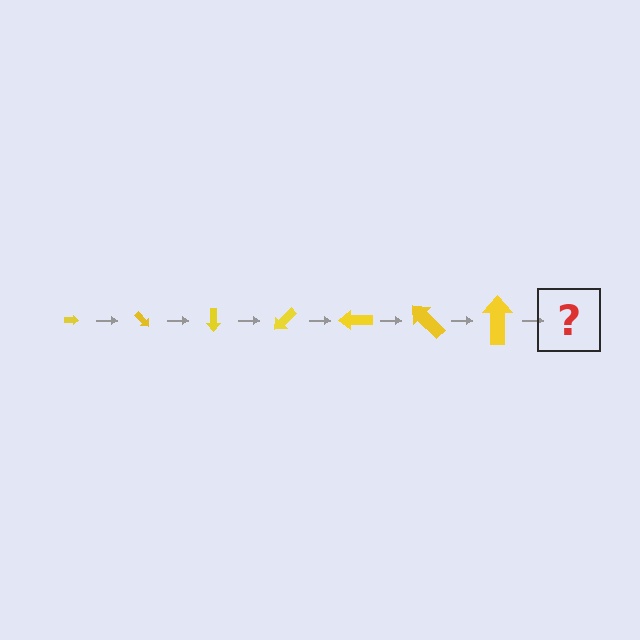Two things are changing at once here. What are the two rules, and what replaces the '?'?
The two rules are that the arrow grows larger each step and it rotates 45 degrees each step. The '?' should be an arrow, larger than the previous one and rotated 315 degrees from the start.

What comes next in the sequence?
The next element should be an arrow, larger than the previous one and rotated 315 degrees from the start.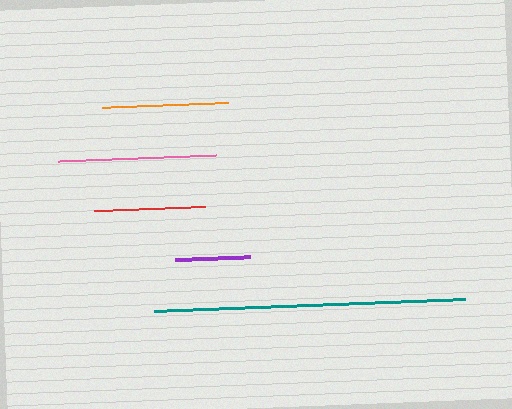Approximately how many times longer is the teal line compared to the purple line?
The teal line is approximately 4.2 times the length of the purple line.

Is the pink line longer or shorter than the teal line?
The teal line is longer than the pink line.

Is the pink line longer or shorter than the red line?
The pink line is longer than the red line.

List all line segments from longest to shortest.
From longest to shortest: teal, pink, orange, red, purple.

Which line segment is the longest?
The teal line is the longest at approximately 311 pixels.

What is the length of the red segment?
The red segment is approximately 111 pixels long.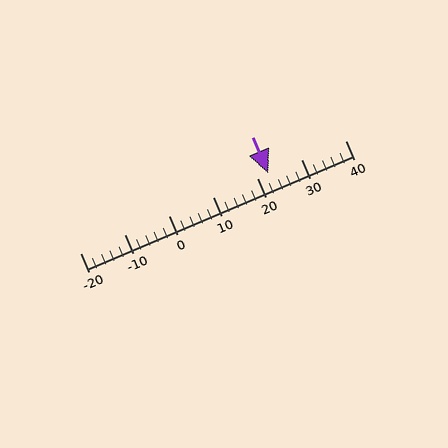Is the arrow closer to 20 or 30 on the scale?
The arrow is closer to 20.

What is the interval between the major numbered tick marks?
The major tick marks are spaced 10 units apart.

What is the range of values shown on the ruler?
The ruler shows values from -20 to 40.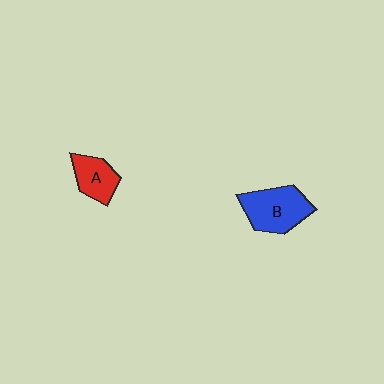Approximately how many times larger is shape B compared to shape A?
Approximately 1.6 times.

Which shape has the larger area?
Shape B (blue).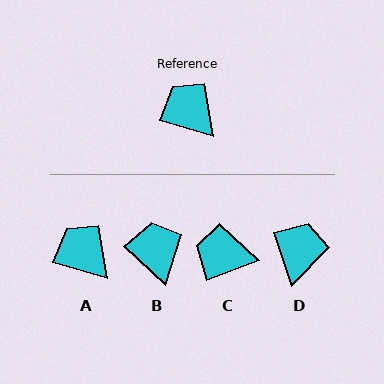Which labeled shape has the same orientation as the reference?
A.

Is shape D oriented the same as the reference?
No, it is off by about 54 degrees.